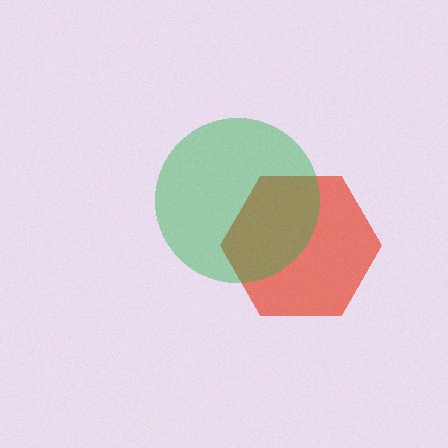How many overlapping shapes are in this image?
There are 2 overlapping shapes in the image.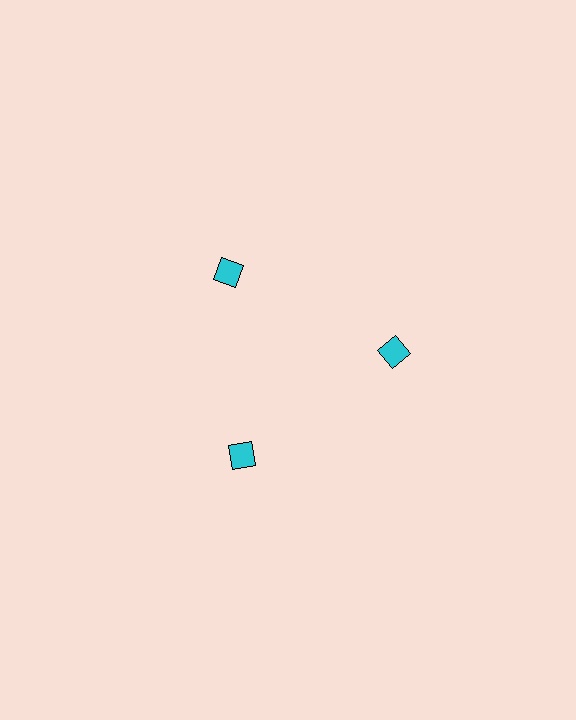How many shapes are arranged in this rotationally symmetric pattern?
There are 3 shapes, arranged in 3 groups of 1.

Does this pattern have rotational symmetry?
Yes, this pattern has 3-fold rotational symmetry. It looks the same after rotating 120 degrees around the center.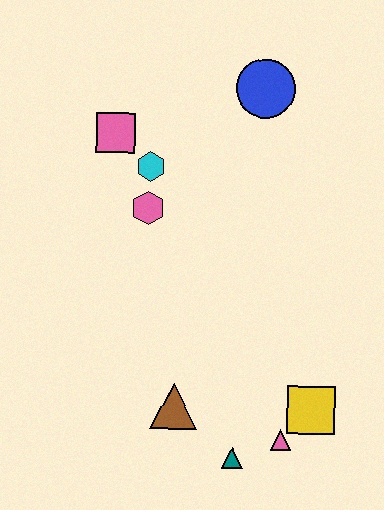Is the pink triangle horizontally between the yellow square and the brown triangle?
Yes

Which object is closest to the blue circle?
The cyan hexagon is closest to the blue circle.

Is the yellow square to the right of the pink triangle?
Yes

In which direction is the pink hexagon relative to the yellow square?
The pink hexagon is above the yellow square.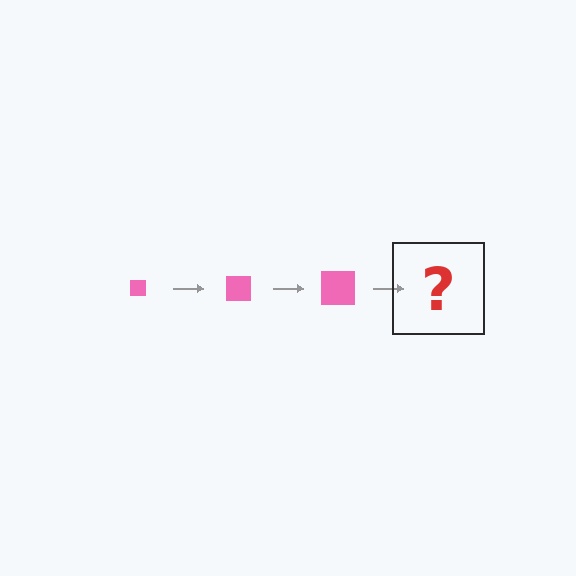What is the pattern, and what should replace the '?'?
The pattern is that the square gets progressively larger each step. The '?' should be a pink square, larger than the previous one.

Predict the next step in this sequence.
The next step is a pink square, larger than the previous one.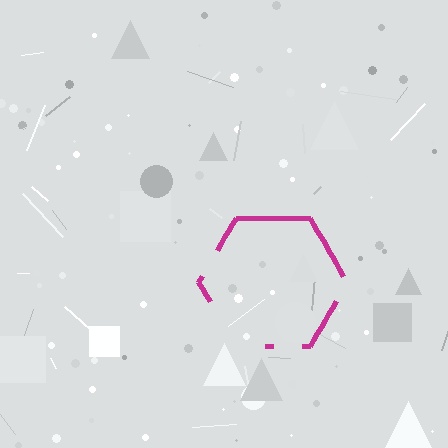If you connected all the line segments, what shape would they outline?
They would outline a hexagon.